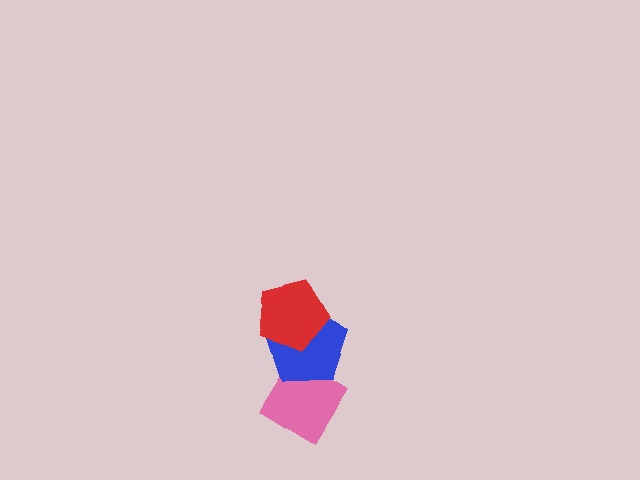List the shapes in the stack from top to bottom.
From top to bottom: the red pentagon, the blue pentagon, the pink diamond.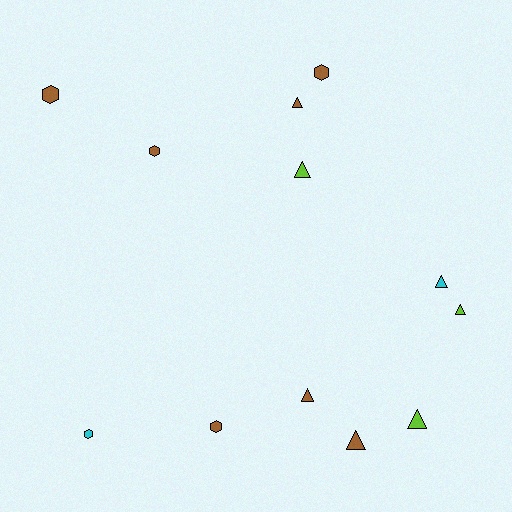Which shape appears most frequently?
Triangle, with 7 objects.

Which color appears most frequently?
Brown, with 7 objects.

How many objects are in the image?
There are 12 objects.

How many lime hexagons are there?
There are no lime hexagons.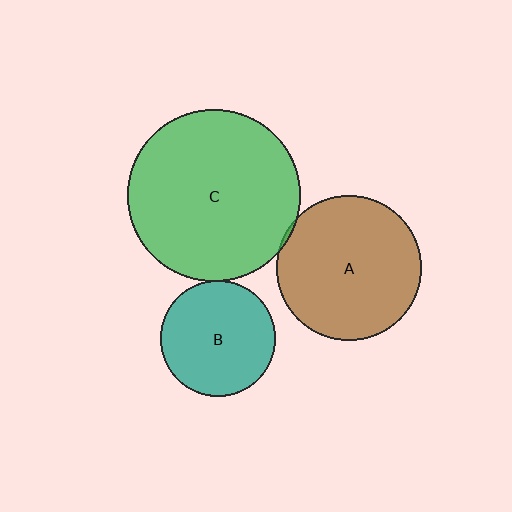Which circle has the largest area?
Circle C (green).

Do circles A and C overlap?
Yes.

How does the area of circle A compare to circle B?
Approximately 1.6 times.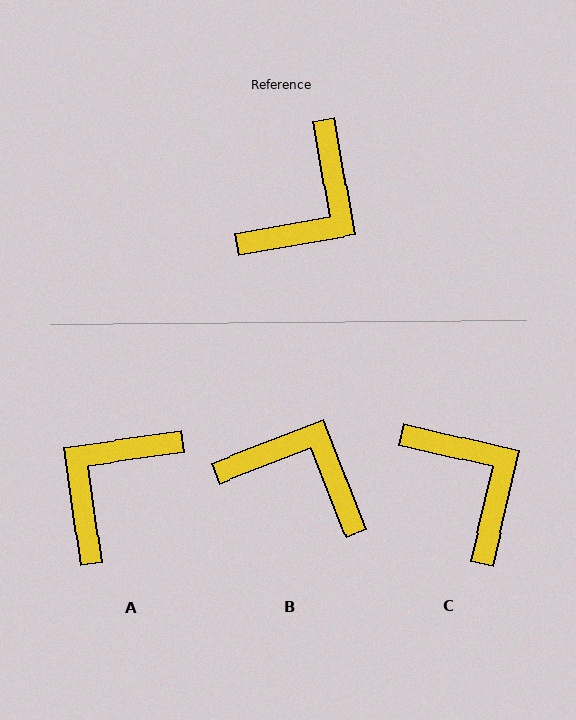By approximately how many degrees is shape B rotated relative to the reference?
Approximately 101 degrees counter-clockwise.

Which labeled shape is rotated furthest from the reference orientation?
A, about 178 degrees away.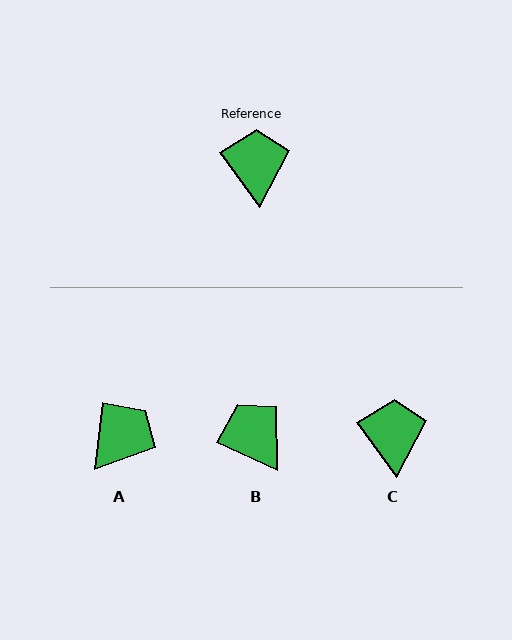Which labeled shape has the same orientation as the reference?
C.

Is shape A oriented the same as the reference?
No, it is off by about 42 degrees.